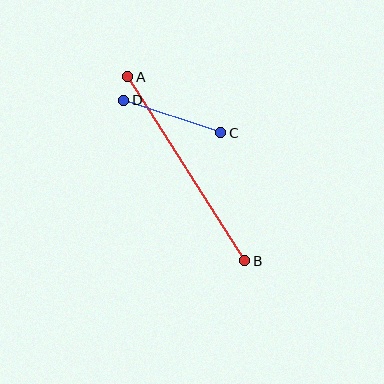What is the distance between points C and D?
The distance is approximately 103 pixels.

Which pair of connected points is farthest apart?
Points A and B are farthest apart.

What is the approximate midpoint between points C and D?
The midpoint is at approximately (172, 117) pixels.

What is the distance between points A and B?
The distance is approximately 218 pixels.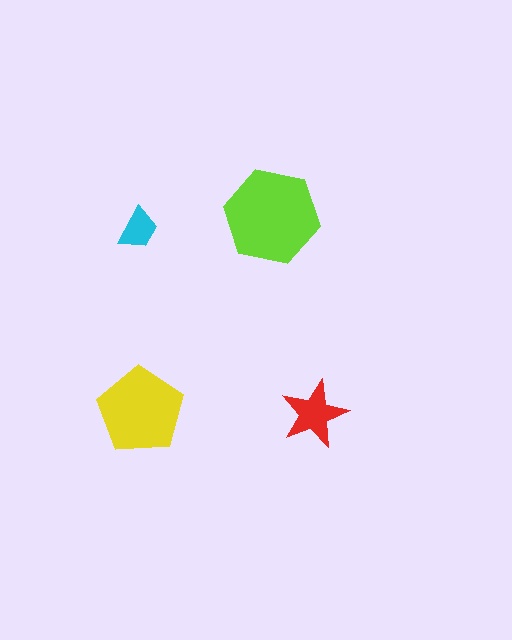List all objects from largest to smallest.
The lime hexagon, the yellow pentagon, the red star, the cyan trapezoid.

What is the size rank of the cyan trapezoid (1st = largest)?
4th.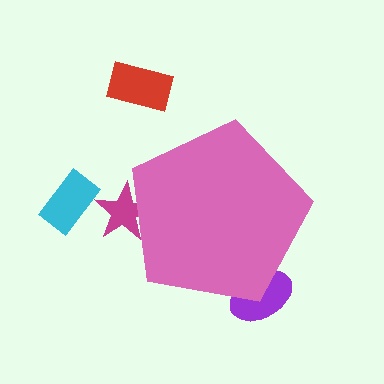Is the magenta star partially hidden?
Yes, the magenta star is partially hidden behind the pink pentagon.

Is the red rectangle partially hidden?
No, the red rectangle is fully visible.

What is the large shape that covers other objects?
A pink pentagon.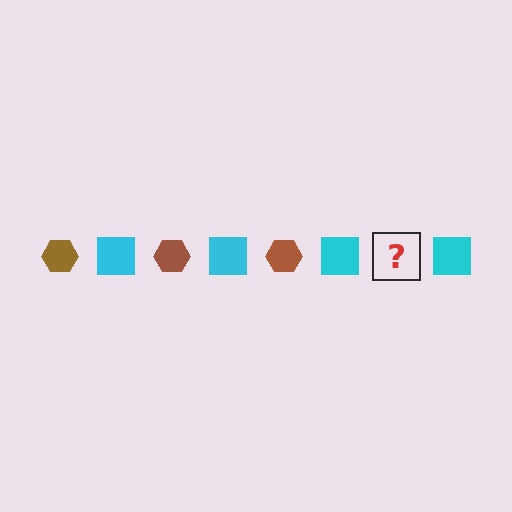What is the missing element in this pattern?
The missing element is a brown hexagon.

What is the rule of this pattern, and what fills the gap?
The rule is that the pattern alternates between brown hexagon and cyan square. The gap should be filled with a brown hexagon.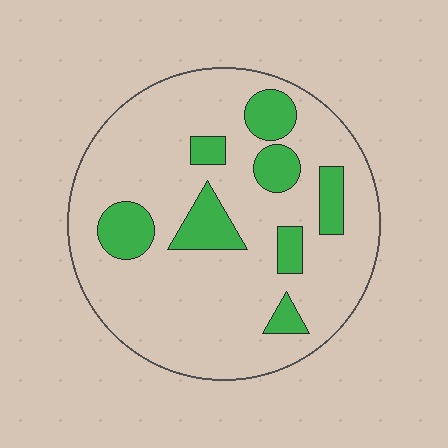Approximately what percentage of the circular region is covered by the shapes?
Approximately 20%.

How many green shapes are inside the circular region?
8.